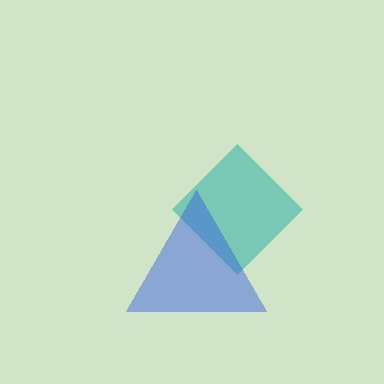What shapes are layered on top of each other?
The layered shapes are: a teal diamond, a blue triangle.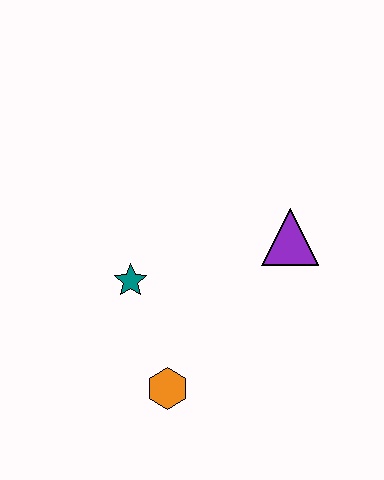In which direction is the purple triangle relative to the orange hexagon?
The purple triangle is above the orange hexagon.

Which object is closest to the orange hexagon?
The teal star is closest to the orange hexagon.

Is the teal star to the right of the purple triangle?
No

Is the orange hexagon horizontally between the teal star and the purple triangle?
Yes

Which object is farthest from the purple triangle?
The orange hexagon is farthest from the purple triangle.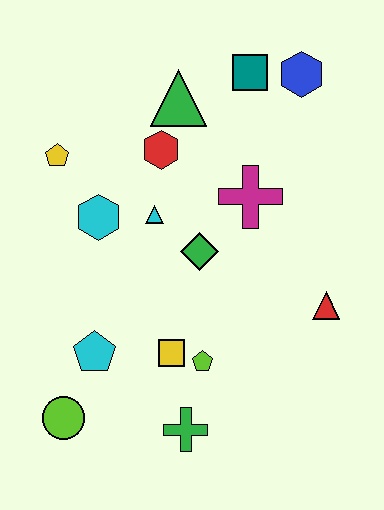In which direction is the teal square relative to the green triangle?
The teal square is to the right of the green triangle.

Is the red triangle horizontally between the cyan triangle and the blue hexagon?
No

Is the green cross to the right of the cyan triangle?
Yes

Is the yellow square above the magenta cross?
No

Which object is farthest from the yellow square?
The blue hexagon is farthest from the yellow square.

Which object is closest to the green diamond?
The cyan triangle is closest to the green diamond.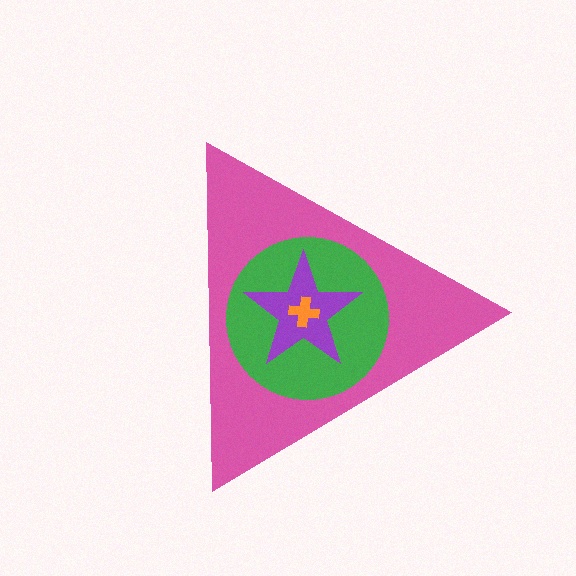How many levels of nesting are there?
4.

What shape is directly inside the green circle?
The purple star.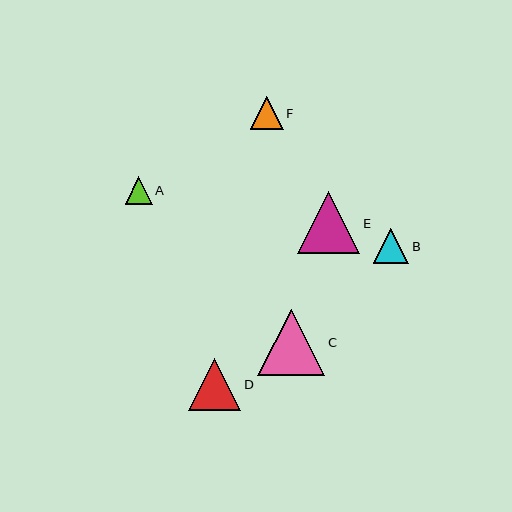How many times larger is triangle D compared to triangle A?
Triangle D is approximately 1.9 times the size of triangle A.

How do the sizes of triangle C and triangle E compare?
Triangle C and triangle E are approximately the same size.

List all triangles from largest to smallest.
From largest to smallest: C, E, D, B, F, A.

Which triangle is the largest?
Triangle C is the largest with a size of approximately 67 pixels.